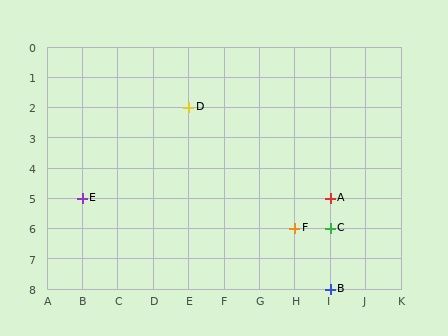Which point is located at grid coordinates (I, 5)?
Point A is at (I, 5).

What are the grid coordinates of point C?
Point C is at grid coordinates (I, 6).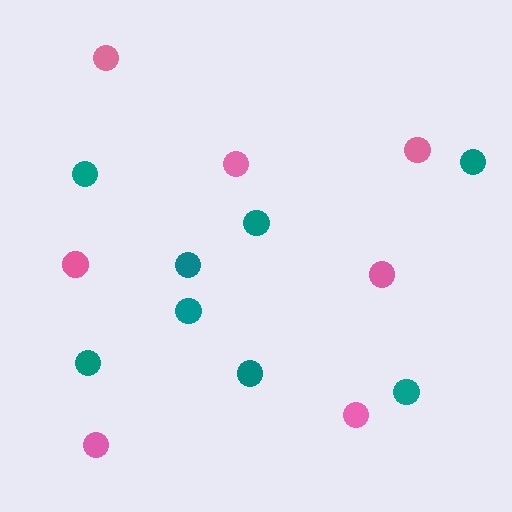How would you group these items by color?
There are 2 groups: one group of teal circles (8) and one group of pink circles (7).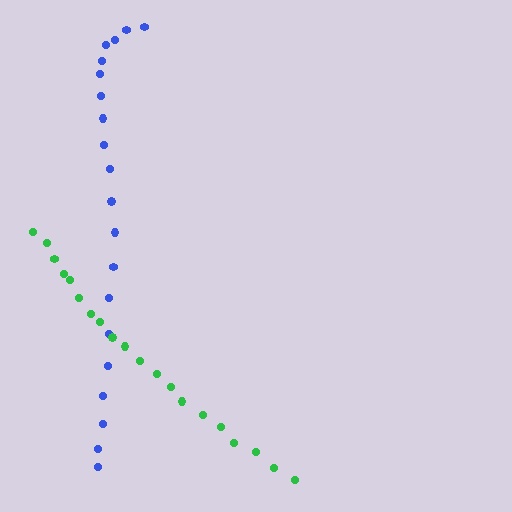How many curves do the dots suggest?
There are 2 distinct paths.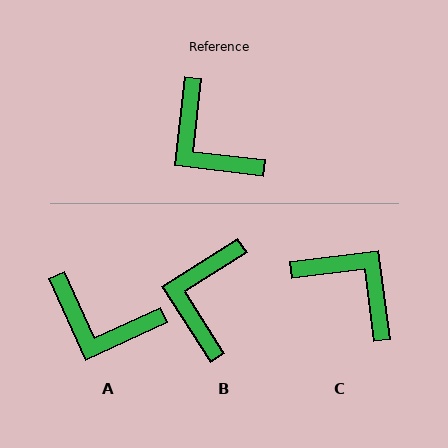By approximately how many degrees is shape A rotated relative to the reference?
Approximately 31 degrees counter-clockwise.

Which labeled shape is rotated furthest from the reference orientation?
C, about 166 degrees away.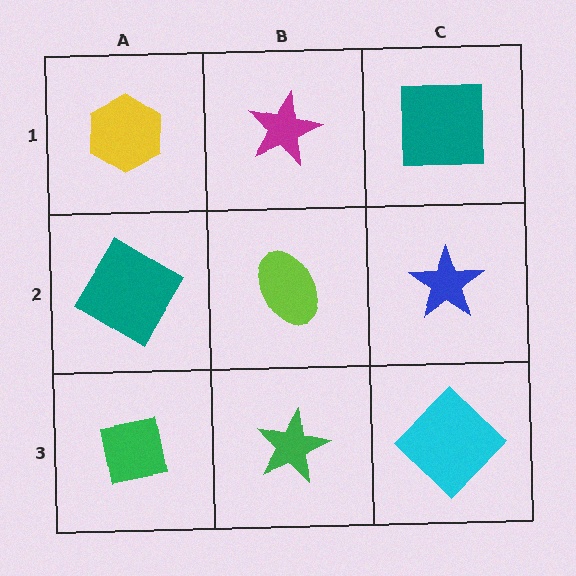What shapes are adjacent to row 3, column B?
A lime ellipse (row 2, column B), a green square (row 3, column A), a cyan diamond (row 3, column C).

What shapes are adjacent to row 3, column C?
A blue star (row 2, column C), a green star (row 3, column B).